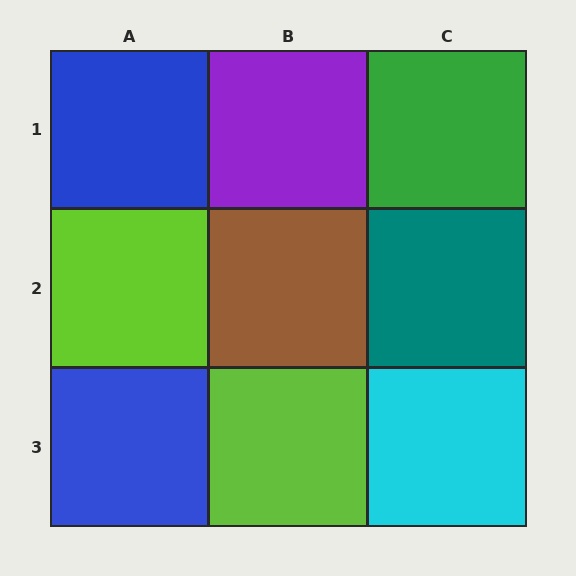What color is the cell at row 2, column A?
Lime.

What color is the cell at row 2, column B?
Brown.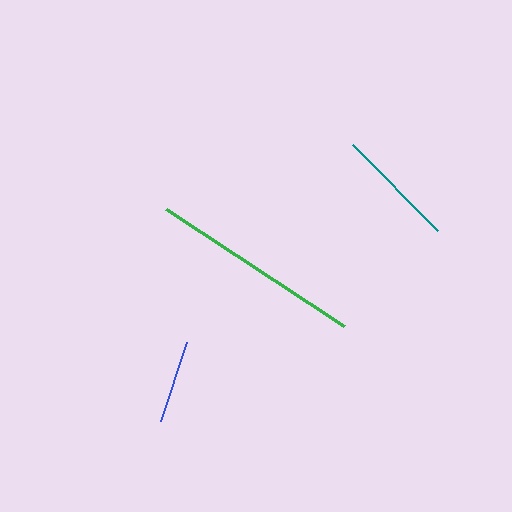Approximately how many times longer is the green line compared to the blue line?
The green line is approximately 2.5 times the length of the blue line.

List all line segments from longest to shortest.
From longest to shortest: green, teal, blue.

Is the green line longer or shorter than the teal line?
The green line is longer than the teal line.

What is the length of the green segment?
The green segment is approximately 213 pixels long.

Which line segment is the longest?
The green line is the longest at approximately 213 pixels.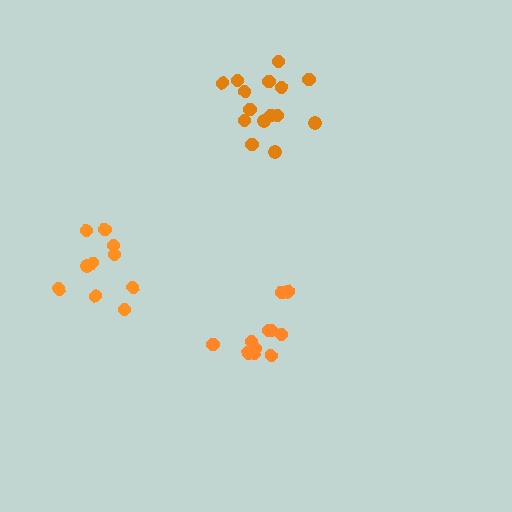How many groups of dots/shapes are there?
There are 3 groups.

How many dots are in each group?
Group 1: 11 dots, Group 2: 15 dots, Group 3: 10 dots (36 total).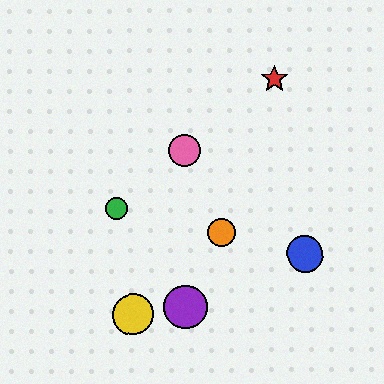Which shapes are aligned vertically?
The purple circle, the cyan circle, the pink circle are aligned vertically.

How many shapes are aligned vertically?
3 shapes (the purple circle, the cyan circle, the pink circle) are aligned vertically.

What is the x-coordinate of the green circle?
The green circle is at x≈116.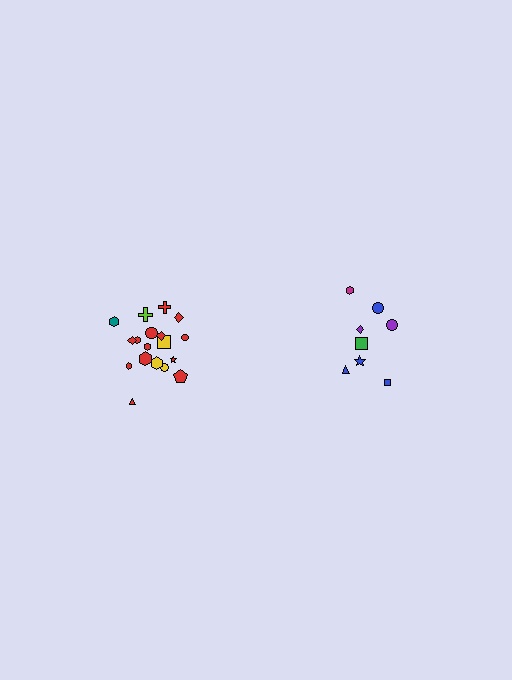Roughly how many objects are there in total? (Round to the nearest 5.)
Roughly 25 objects in total.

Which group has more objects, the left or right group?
The left group.